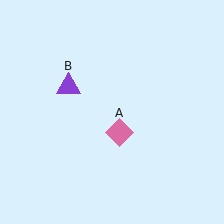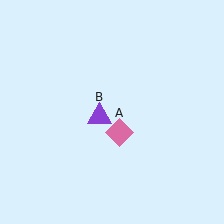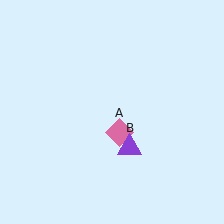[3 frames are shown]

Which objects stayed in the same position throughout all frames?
Pink diamond (object A) remained stationary.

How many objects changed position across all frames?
1 object changed position: purple triangle (object B).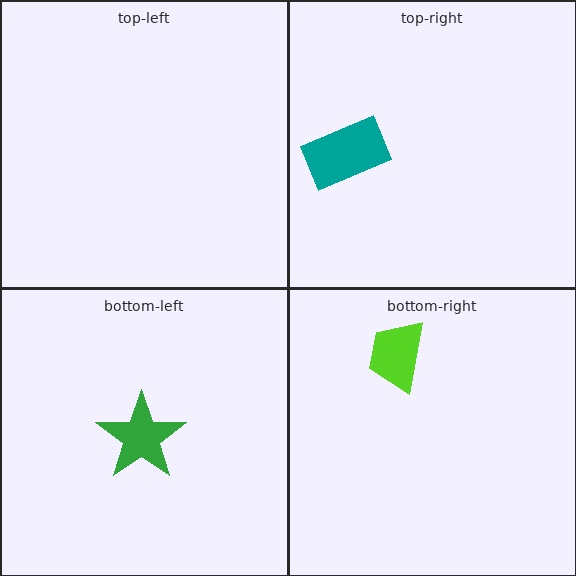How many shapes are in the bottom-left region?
1.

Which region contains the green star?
The bottom-left region.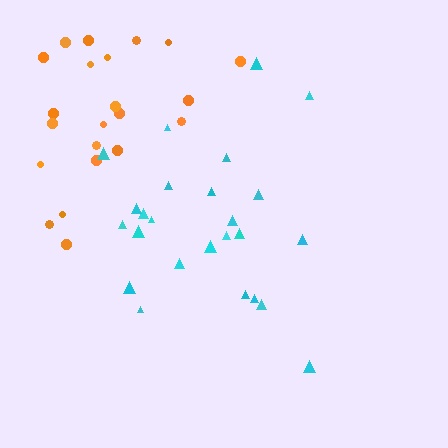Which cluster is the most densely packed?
Orange.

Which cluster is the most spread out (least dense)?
Cyan.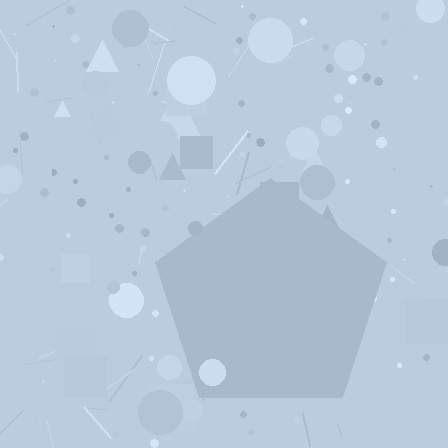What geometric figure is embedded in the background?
A pentagon is embedded in the background.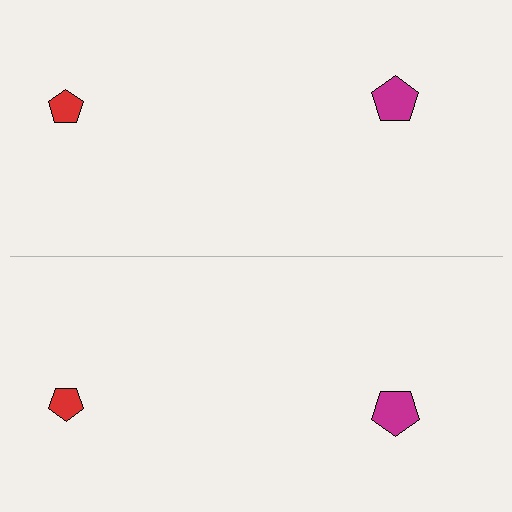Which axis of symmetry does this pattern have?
The pattern has a horizontal axis of symmetry running through the center of the image.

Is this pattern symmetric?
Yes, this pattern has bilateral (reflection) symmetry.